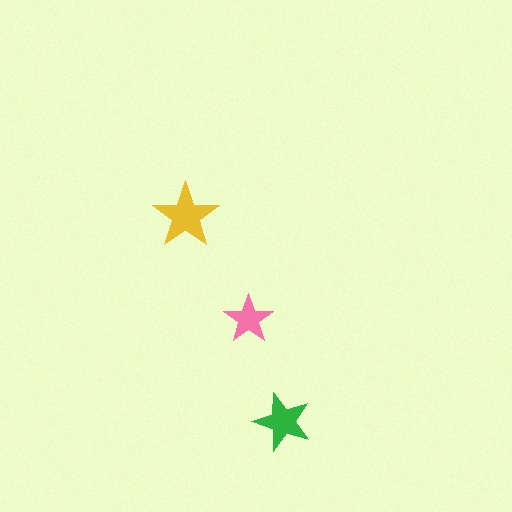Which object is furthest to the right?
The green star is rightmost.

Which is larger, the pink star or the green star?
The green one.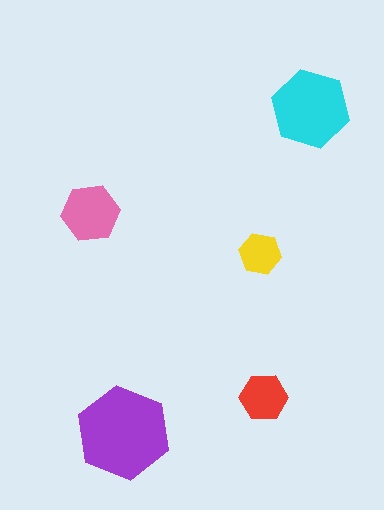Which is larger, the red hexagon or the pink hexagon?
The pink one.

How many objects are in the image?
There are 5 objects in the image.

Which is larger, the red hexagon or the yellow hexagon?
The red one.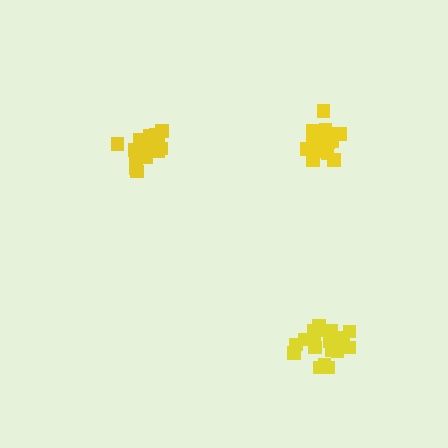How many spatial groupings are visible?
There are 3 spatial groupings.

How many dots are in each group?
Group 1: 18 dots, Group 2: 17 dots, Group 3: 17 dots (52 total).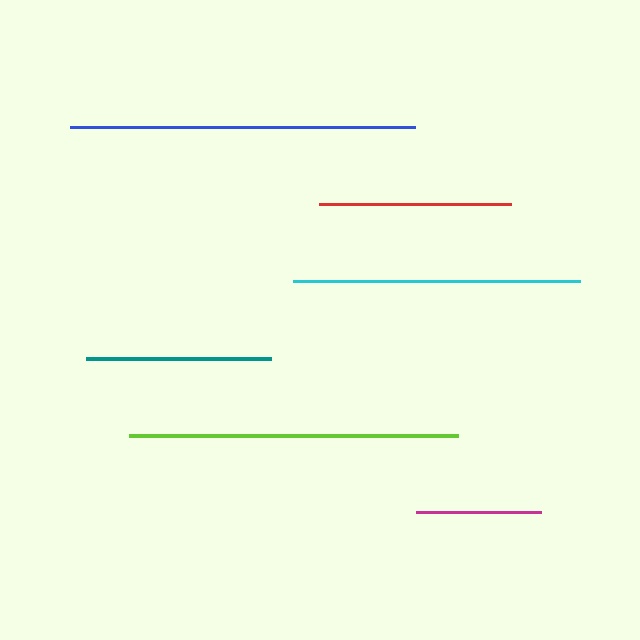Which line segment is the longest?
The blue line is the longest at approximately 344 pixels.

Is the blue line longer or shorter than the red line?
The blue line is longer than the red line.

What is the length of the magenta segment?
The magenta segment is approximately 125 pixels long.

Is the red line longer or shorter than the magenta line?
The red line is longer than the magenta line.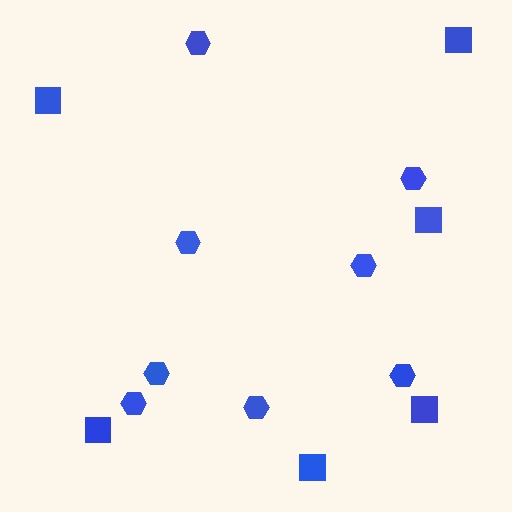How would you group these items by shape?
There are 2 groups: one group of hexagons (8) and one group of squares (6).